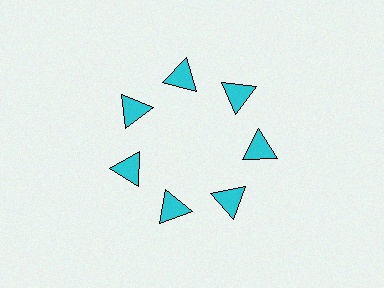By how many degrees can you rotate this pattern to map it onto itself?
The pattern maps onto itself every 51 degrees of rotation.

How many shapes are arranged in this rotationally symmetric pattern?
There are 7 shapes, arranged in 7 groups of 1.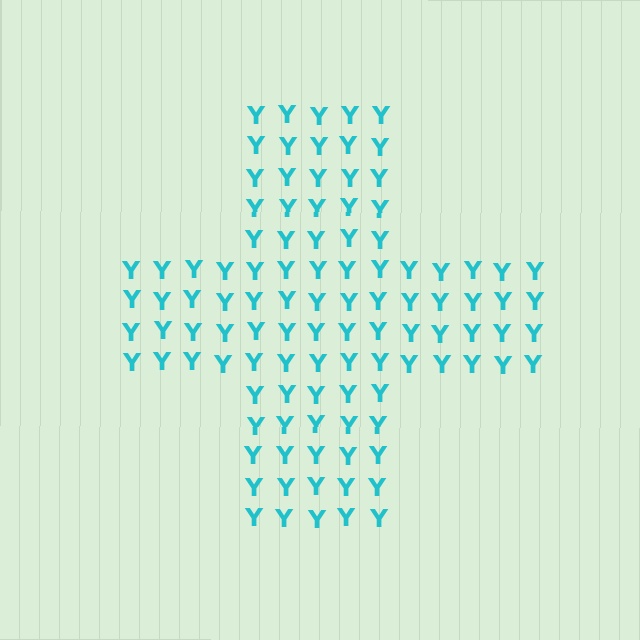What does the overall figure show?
The overall figure shows a cross.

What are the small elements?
The small elements are letter Y's.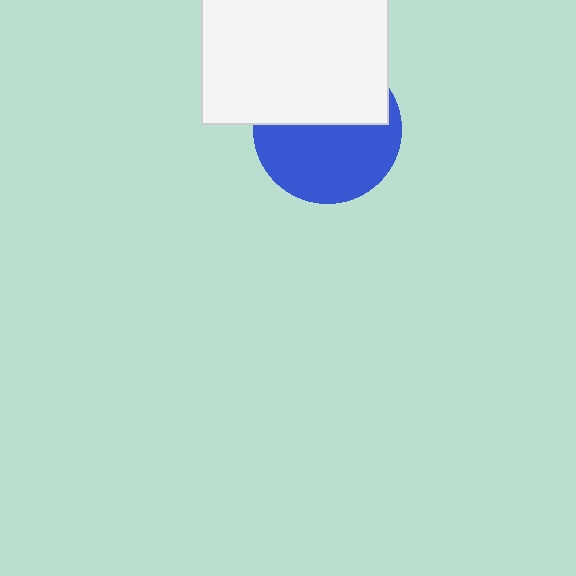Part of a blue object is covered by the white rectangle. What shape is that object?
It is a circle.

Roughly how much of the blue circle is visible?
About half of it is visible (roughly 55%).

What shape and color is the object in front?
The object in front is a white rectangle.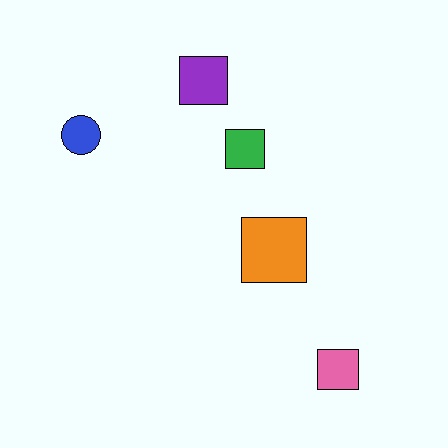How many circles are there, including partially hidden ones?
There is 1 circle.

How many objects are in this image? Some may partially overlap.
There are 5 objects.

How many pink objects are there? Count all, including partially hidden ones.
There is 1 pink object.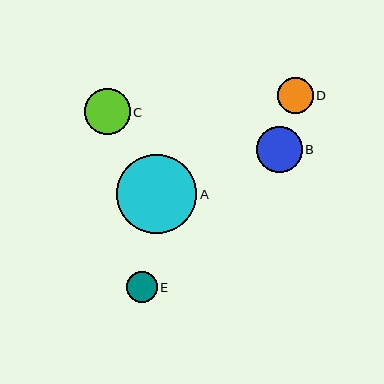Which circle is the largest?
Circle A is the largest with a size of approximately 80 pixels.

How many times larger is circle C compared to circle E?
Circle C is approximately 1.5 times the size of circle E.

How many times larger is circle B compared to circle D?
Circle B is approximately 1.3 times the size of circle D.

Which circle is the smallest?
Circle E is the smallest with a size of approximately 31 pixels.